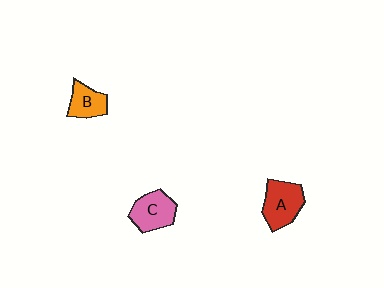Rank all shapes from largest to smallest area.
From largest to smallest: A (red), C (pink), B (orange).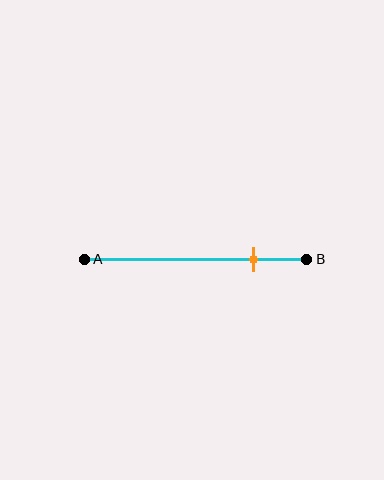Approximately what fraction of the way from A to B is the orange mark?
The orange mark is approximately 75% of the way from A to B.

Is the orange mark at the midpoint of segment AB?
No, the mark is at about 75% from A, not at the 50% midpoint.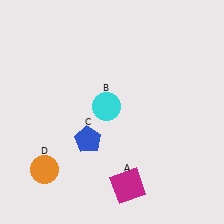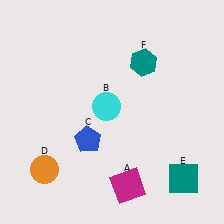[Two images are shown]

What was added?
A teal square (E), a teal hexagon (F) were added in Image 2.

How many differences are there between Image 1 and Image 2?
There are 2 differences between the two images.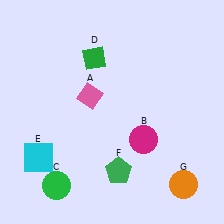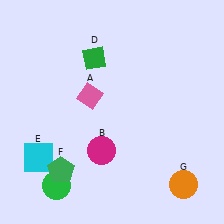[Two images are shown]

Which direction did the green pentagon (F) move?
The green pentagon (F) moved left.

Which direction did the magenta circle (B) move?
The magenta circle (B) moved left.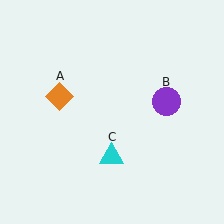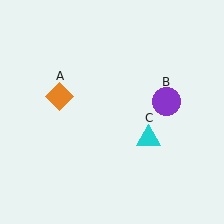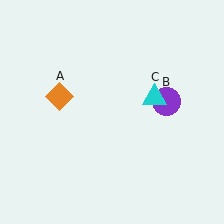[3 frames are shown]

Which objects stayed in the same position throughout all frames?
Orange diamond (object A) and purple circle (object B) remained stationary.